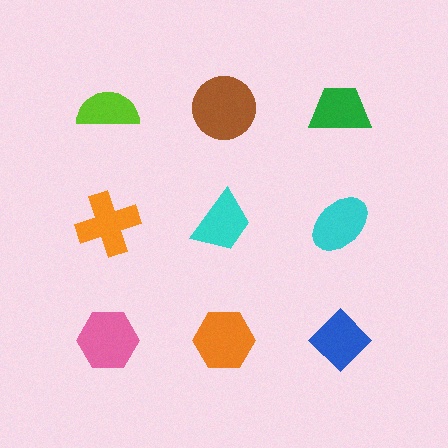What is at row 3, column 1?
A pink hexagon.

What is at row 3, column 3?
A blue diamond.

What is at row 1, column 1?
A lime semicircle.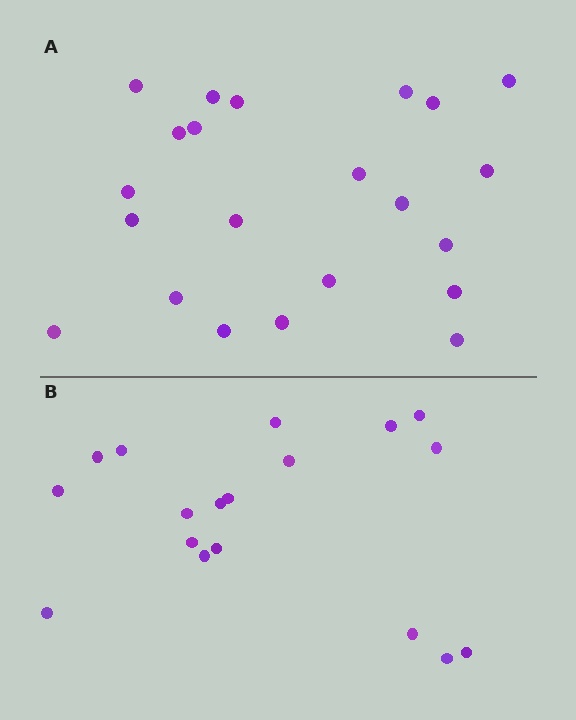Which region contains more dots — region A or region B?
Region A (the top region) has more dots.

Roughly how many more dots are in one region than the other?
Region A has about 4 more dots than region B.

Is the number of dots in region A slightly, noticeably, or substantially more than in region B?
Region A has only slightly more — the two regions are fairly close. The ratio is roughly 1.2 to 1.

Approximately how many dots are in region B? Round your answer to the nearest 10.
About 20 dots. (The exact count is 18, which rounds to 20.)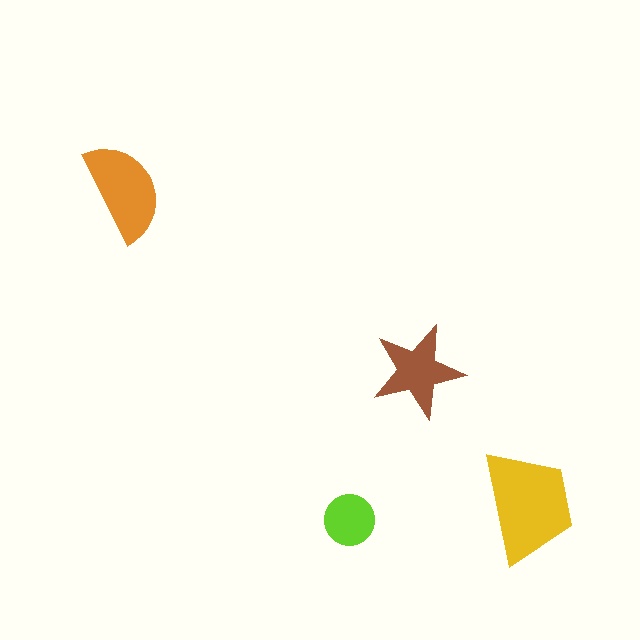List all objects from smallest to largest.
The lime circle, the brown star, the orange semicircle, the yellow trapezoid.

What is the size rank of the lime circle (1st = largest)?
4th.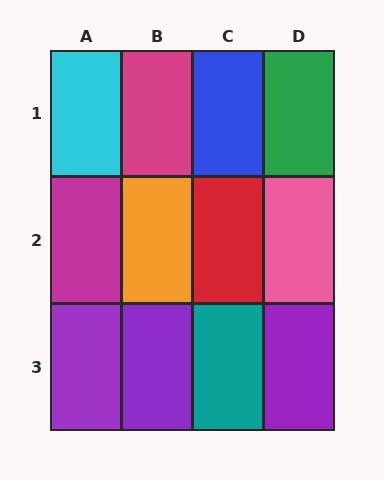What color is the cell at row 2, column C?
Red.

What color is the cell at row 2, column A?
Magenta.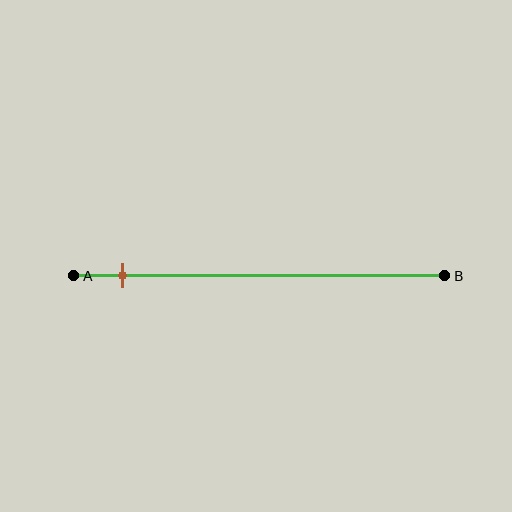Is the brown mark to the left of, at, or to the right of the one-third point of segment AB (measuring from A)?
The brown mark is to the left of the one-third point of segment AB.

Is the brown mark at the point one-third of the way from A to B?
No, the mark is at about 15% from A, not at the 33% one-third point.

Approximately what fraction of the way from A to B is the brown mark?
The brown mark is approximately 15% of the way from A to B.